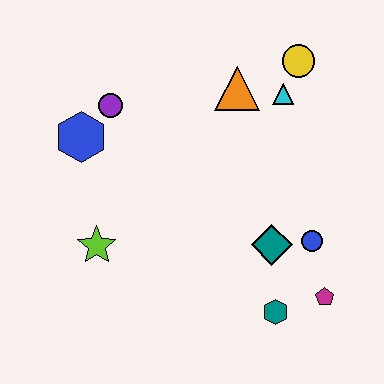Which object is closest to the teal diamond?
The blue circle is closest to the teal diamond.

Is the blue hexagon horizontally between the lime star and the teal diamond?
No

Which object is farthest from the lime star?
The yellow circle is farthest from the lime star.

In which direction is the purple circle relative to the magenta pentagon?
The purple circle is to the left of the magenta pentagon.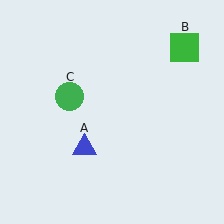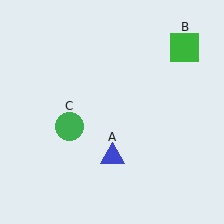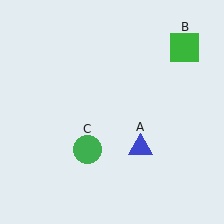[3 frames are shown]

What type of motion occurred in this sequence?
The blue triangle (object A), green circle (object C) rotated counterclockwise around the center of the scene.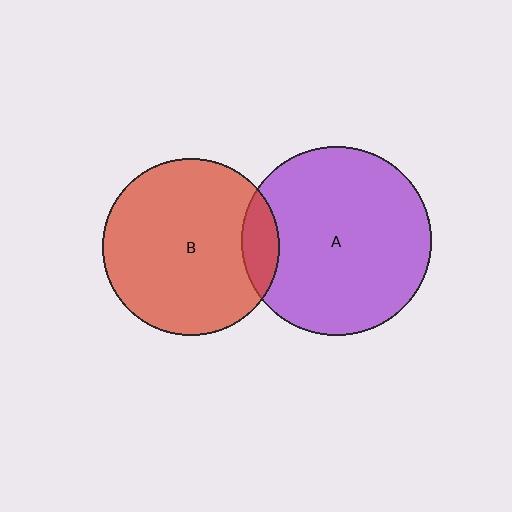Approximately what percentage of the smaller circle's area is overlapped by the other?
Approximately 10%.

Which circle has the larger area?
Circle A (purple).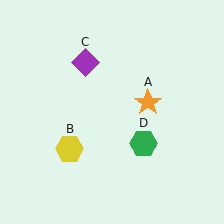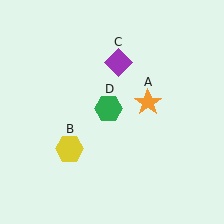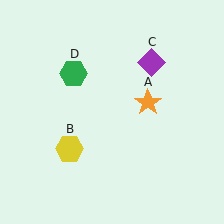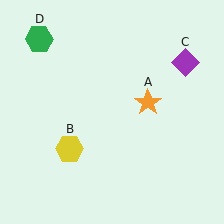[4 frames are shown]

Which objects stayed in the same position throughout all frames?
Orange star (object A) and yellow hexagon (object B) remained stationary.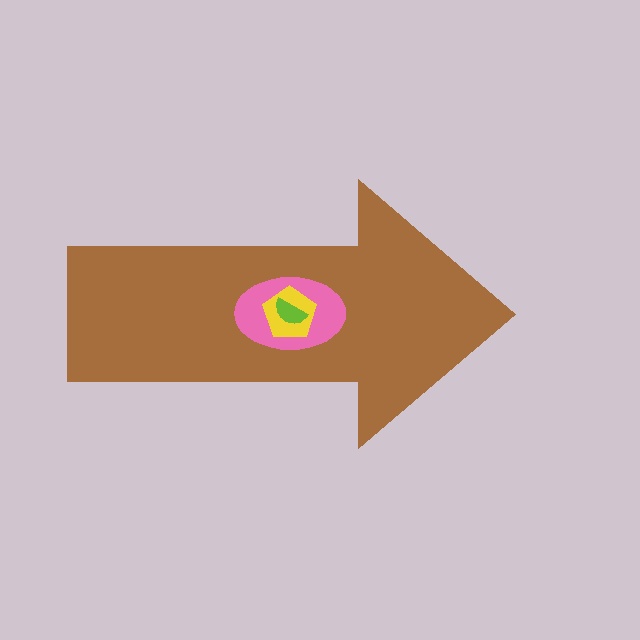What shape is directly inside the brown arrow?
The pink ellipse.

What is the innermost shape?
The lime semicircle.